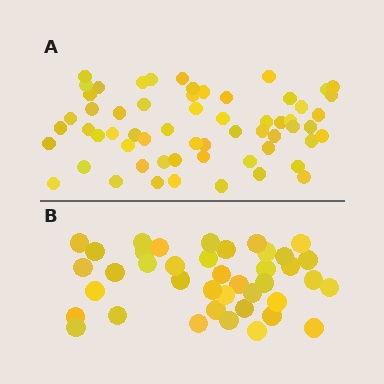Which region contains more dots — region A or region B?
Region A (the top region) has more dots.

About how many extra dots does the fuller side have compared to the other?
Region A has approximately 20 more dots than region B.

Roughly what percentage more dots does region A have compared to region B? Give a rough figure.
About 50% more.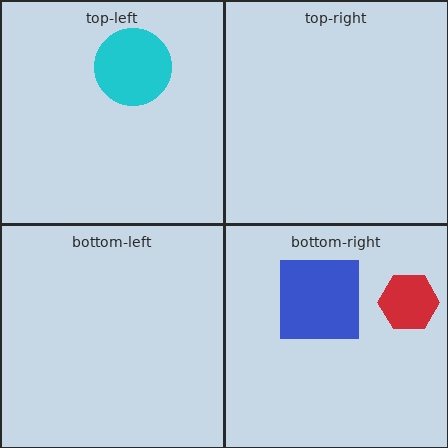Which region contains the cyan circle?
The top-left region.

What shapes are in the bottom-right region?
The blue square, the red hexagon.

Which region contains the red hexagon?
The bottom-right region.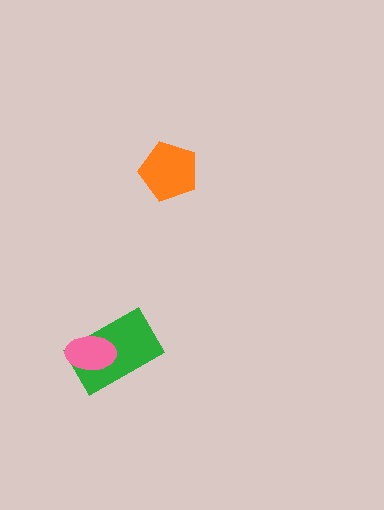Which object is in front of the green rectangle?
The pink ellipse is in front of the green rectangle.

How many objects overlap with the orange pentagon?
0 objects overlap with the orange pentagon.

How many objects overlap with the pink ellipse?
1 object overlaps with the pink ellipse.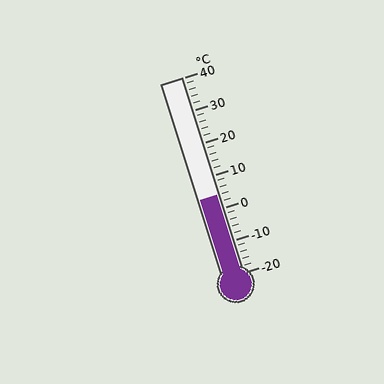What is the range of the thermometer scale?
The thermometer scale ranges from -20°C to 40°C.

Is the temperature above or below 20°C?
The temperature is below 20°C.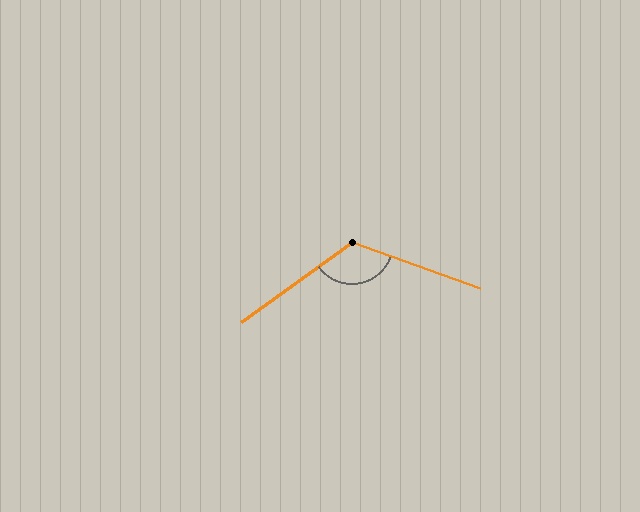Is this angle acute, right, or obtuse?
It is obtuse.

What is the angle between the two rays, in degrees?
Approximately 125 degrees.